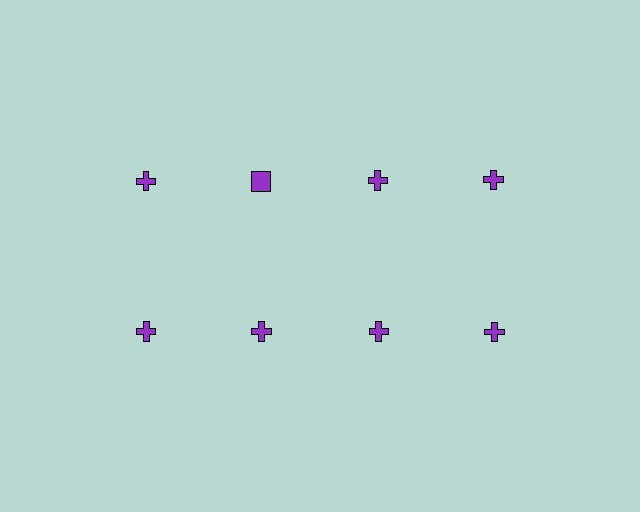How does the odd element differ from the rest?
It has a different shape: square instead of cross.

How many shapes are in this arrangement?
There are 8 shapes arranged in a grid pattern.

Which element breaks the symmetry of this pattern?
The purple square in the top row, second from left column breaks the symmetry. All other shapes are purple crosses.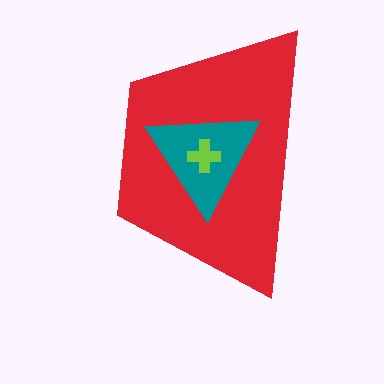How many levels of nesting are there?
3.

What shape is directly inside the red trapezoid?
The teal triangle.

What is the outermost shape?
The red trapezoid.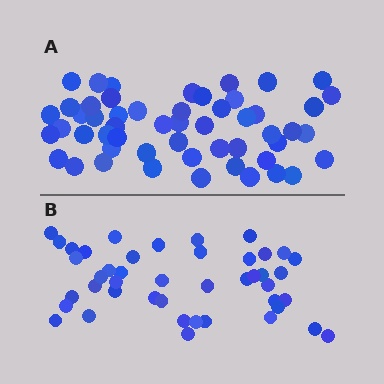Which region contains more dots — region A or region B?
Region A (the top region) has more dots.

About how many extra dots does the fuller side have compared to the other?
Region A has roughly 8 or so more dots than region B.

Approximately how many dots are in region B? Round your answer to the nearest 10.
About 40 dots. (The exact count is 44, which rounds to 40.)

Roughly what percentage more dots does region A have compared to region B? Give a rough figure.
About 20% more.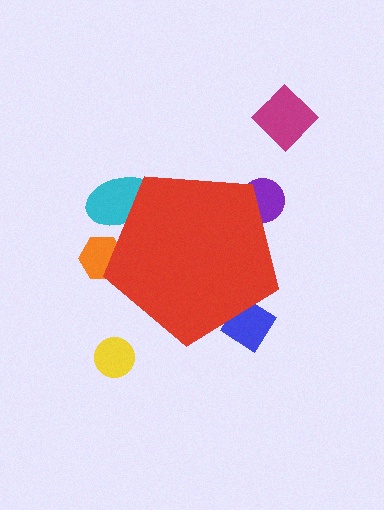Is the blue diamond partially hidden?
Yes, the blue diamond is partially hidden behind the red pentagon.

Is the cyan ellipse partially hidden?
Yes, the cyan ellipse is partially hidden behind the red pentagon.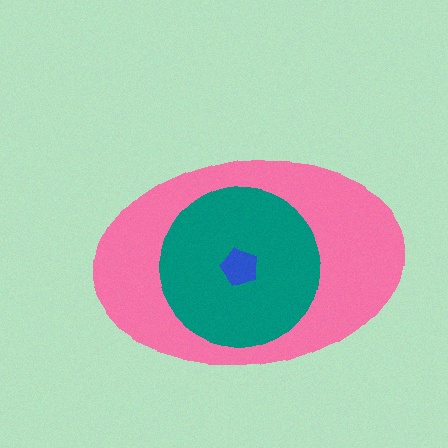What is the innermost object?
The blue pentagon.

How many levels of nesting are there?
3.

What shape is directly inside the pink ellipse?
The teal circle.